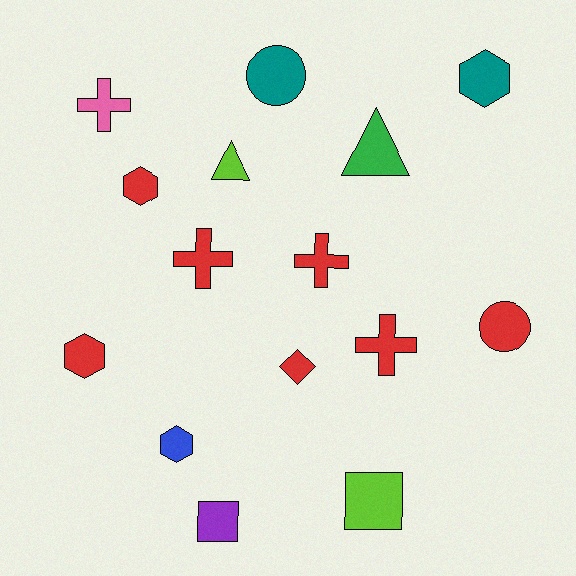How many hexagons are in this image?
There are 4 hexagons.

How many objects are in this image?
There are 15 objects.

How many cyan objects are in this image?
There are no cyan objects.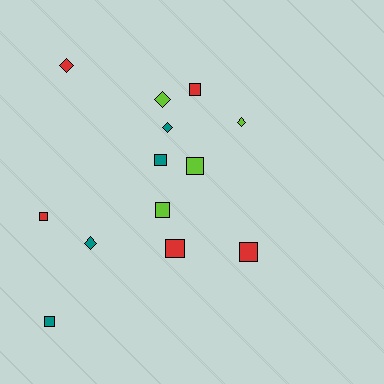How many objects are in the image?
There are 13 objects.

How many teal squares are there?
There are 2 teal squares.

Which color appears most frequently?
Red, with 5 objects.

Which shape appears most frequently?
Square, with 8 objects.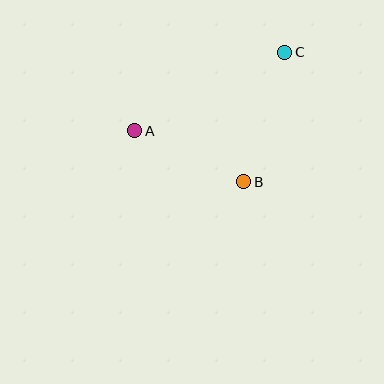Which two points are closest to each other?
Points A and B are closest to each other.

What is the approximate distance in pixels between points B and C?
The distance between B and C is approximately 136 pixels.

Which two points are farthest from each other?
Points A and C are farthest from each other.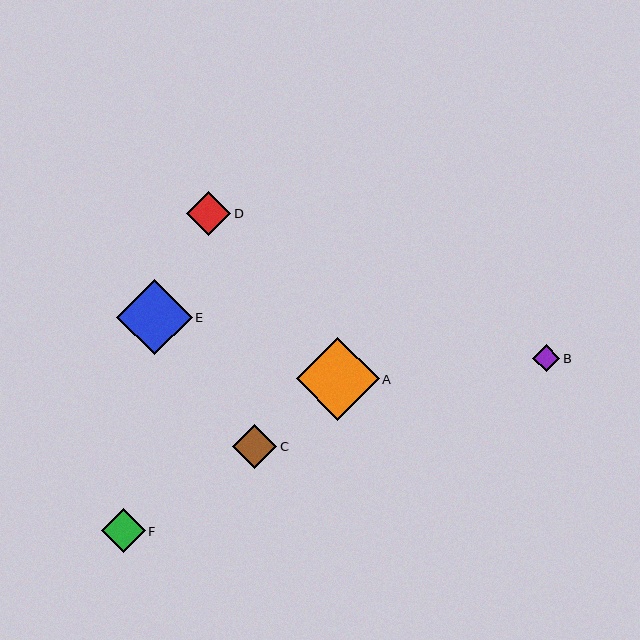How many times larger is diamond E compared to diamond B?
Diamond E is approximately 2.8 times the size of diamond B.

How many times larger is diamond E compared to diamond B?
Diamond E is approximately 2.8 times the size of diamond B.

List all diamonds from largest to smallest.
From largest to smallest: A, E, C, D, F, B.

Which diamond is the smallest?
Diamond B is the smallest with a size of approximately 27 pixels.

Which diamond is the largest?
Diamond A is the largest with a size of approximately 83 pixels.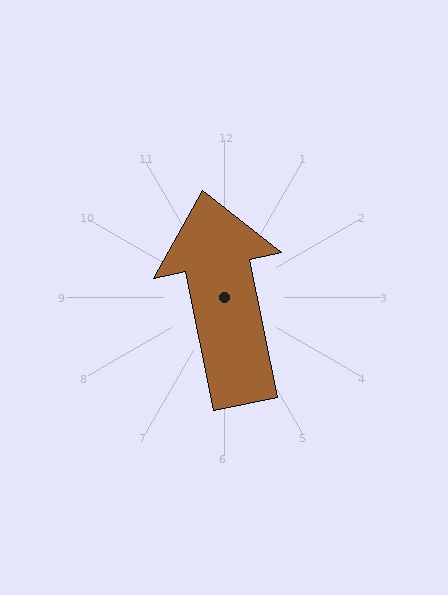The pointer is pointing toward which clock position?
Roughly 12 o'clock.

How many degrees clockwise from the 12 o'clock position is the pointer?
Approximately 349 degrees.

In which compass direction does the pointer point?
North.